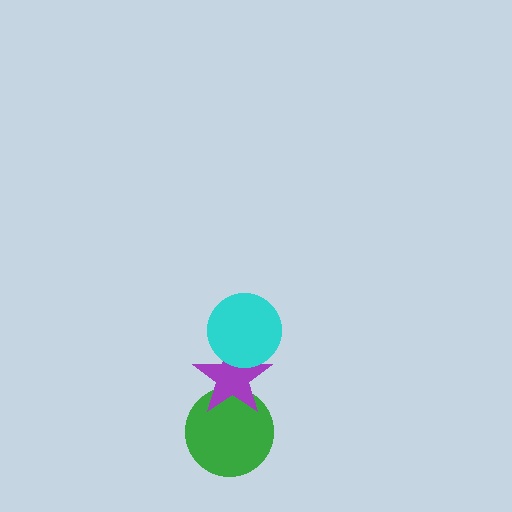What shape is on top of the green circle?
The purple star is on top of the green circle.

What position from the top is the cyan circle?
The cyan circle is 1st from the top.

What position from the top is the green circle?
The green circle is 3rd from the top.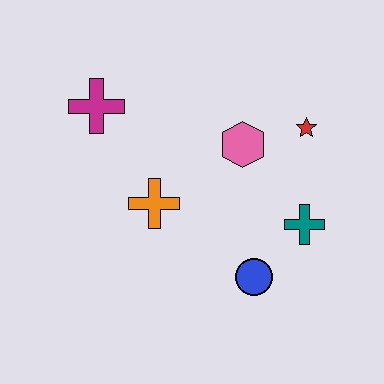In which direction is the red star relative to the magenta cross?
The red star is to the right of the magenta cross.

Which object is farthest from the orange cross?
The red star is farthest from the orange cross.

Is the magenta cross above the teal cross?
Yes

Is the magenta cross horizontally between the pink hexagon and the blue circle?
No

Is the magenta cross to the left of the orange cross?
Yes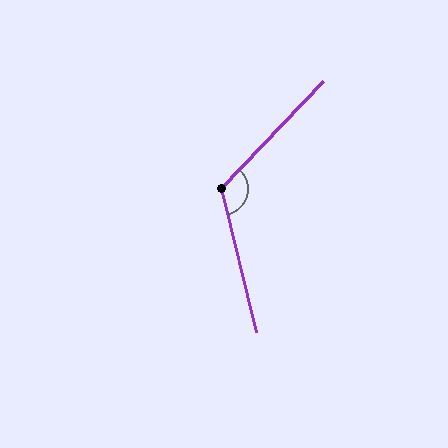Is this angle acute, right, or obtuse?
It is obtuse.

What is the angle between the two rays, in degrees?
Approximately 123 degrees.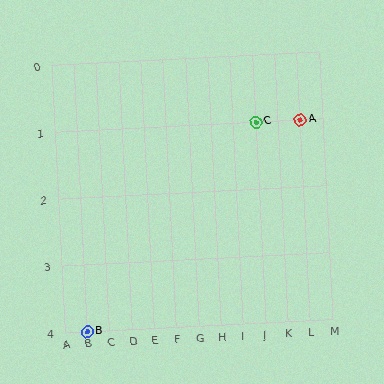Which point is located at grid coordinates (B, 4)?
Point B is at (B, 4).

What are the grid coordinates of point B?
Point B is at grid coordinates (B, 4).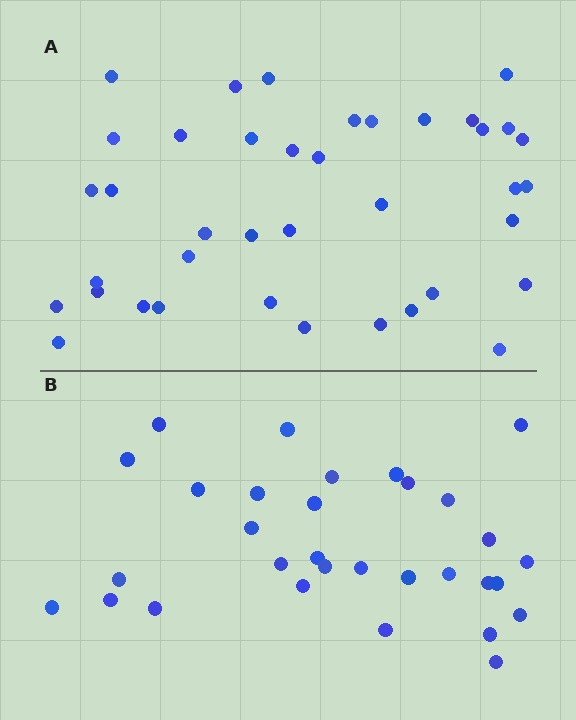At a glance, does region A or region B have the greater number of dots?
Region A (the top region) has more dots.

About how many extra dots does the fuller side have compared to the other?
Region A has roughly 8 or so more dots than region B.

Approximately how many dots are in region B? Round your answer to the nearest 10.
About 30 dots. (The exact count is 31, which rounds to 30.)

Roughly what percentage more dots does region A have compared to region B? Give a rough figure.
About 25% more.